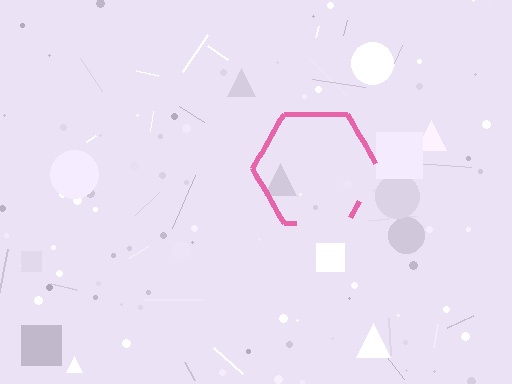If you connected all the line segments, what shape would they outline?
They would outline a hexagon.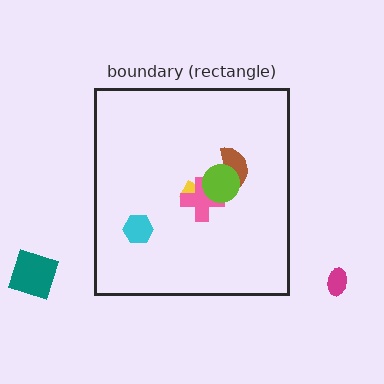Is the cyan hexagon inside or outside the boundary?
Inside.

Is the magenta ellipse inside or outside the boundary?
Outside.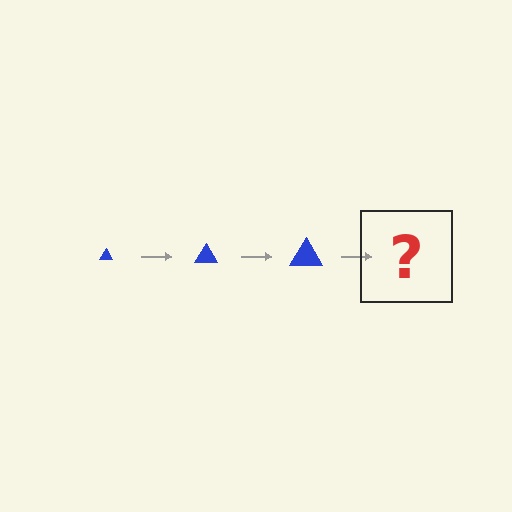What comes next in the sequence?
The next element should be a blue triangle, larger than the previous one.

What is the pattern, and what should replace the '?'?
The pattern is that the triangle gets progressively larger each step. The '?' should be a blue triangle, larger than the previous one.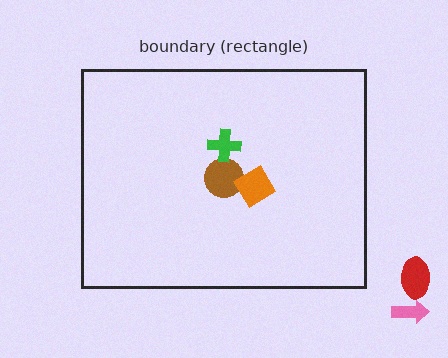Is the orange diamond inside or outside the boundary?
Inside.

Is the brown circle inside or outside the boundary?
Inside.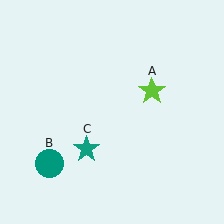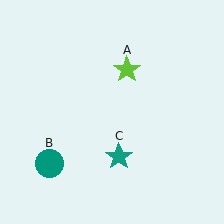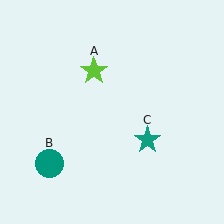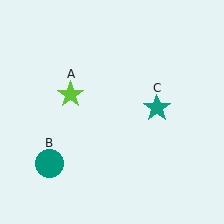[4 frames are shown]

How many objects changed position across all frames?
2 objects changed position: lime star (object A), teal star (object C).